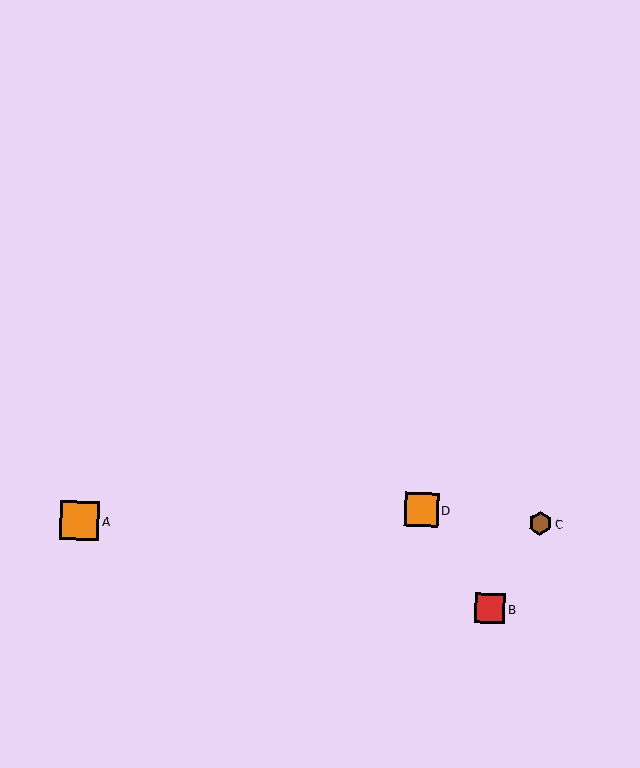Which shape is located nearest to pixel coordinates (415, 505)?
The orange square (labeled D) at (421, 510) is nearest to that location.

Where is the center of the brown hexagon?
The center of the brown hexagon is at (540, 523).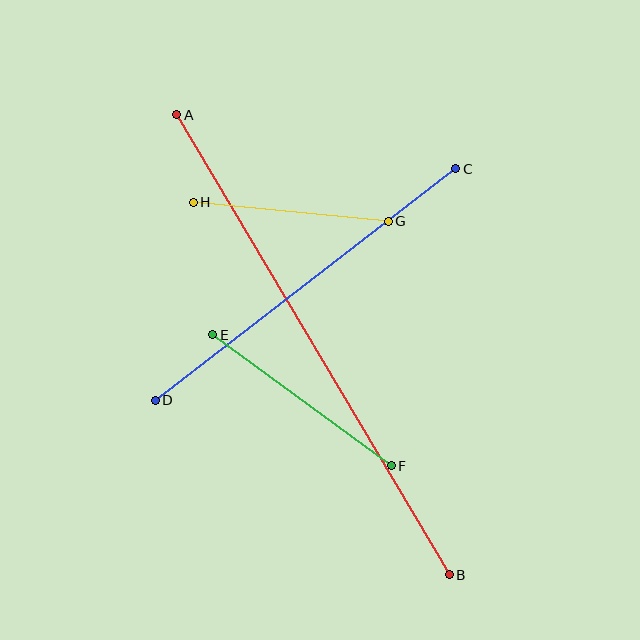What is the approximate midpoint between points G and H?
The midpoint is at approximately (291, 212) pixels.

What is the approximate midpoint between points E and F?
The midpoint is at approximately (302, 400) pixels.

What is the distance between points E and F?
The distance is approximately 221 pixels.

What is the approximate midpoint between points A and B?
The midpoint is at approximately (313, 345) pixels.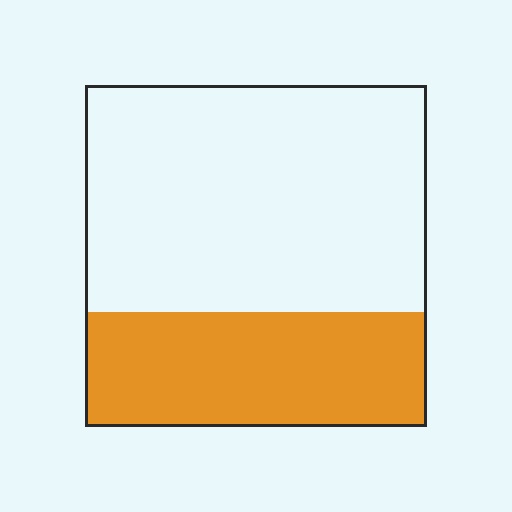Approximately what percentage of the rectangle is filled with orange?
Approximately 35%.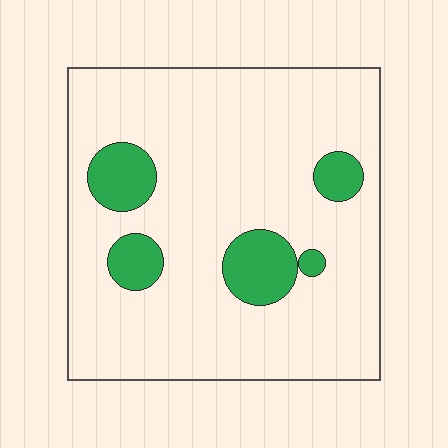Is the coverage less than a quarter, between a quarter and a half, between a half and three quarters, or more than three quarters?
Less than a quarter.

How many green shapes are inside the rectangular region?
5.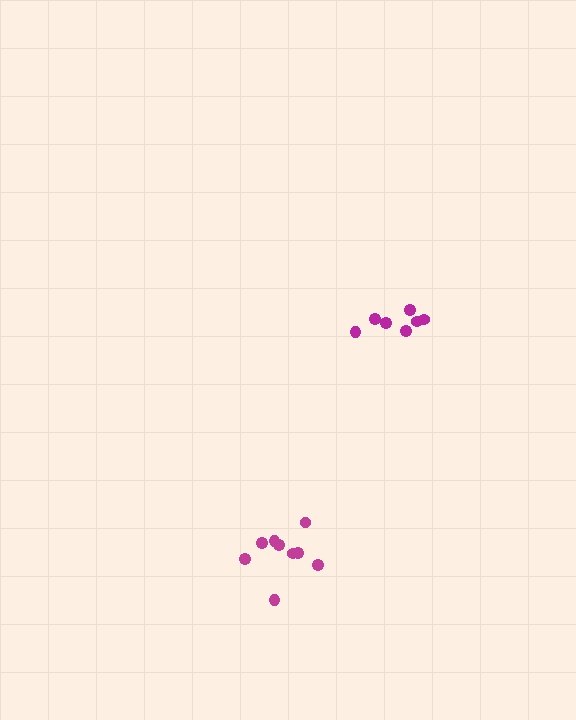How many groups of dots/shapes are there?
There are 2 groups.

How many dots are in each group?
Group 1: 7 dots, Group 2: 9 dots (16 total).